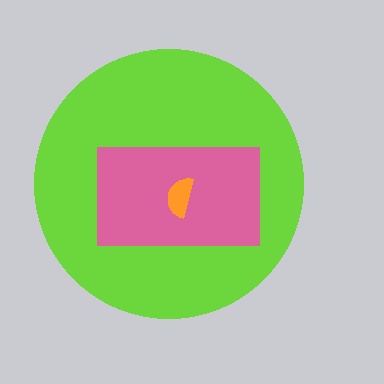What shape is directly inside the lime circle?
The pink rectangle.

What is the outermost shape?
The lime circle.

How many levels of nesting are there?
3.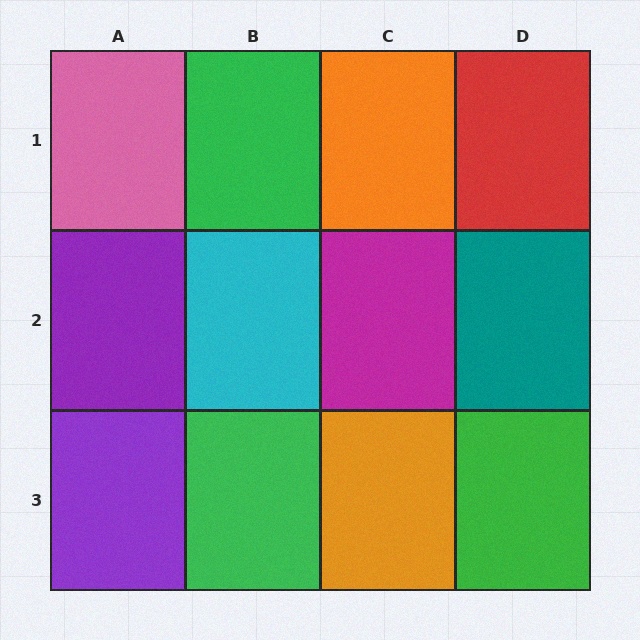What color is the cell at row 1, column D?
Red.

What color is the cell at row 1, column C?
Orange.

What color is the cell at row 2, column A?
Purple.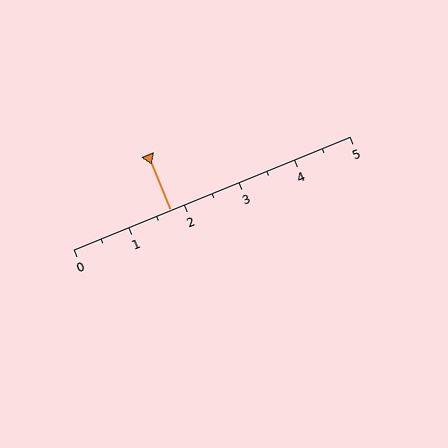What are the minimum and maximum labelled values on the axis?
The axis runs from 0 to 5.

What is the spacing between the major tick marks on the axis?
The major ticks are spaced 1 apart.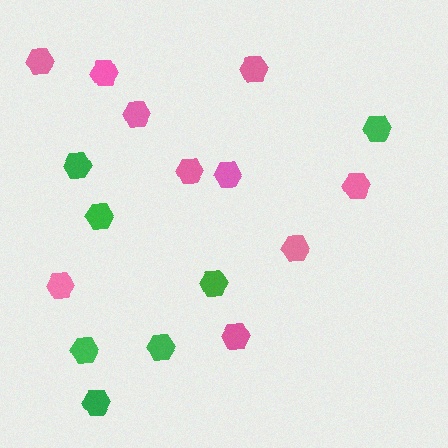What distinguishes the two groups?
There are 2 groups: one group of green hexagons (7) and one group of pink hexagons (10).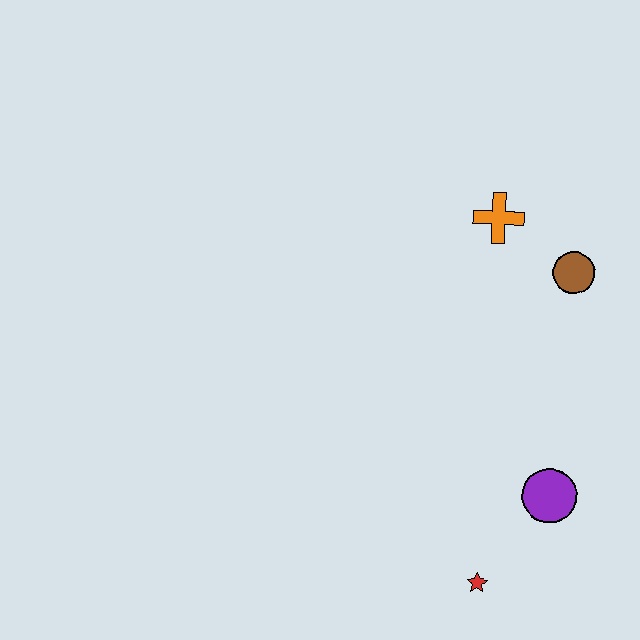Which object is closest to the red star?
The purple circle is closest to the red star.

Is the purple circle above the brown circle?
No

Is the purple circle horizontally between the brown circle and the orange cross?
Yes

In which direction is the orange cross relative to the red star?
The orange cross is above the red star.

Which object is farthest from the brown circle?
The red star is farthest from the brown circle.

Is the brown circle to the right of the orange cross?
Yes